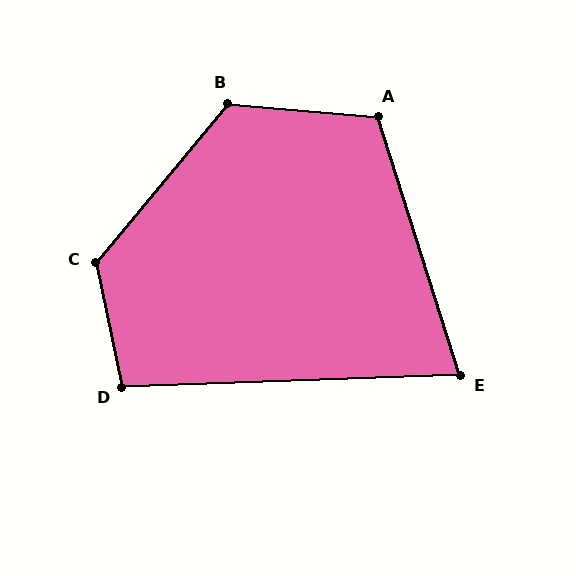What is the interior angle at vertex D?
Approximately 100 degrees (obtuse).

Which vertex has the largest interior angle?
C, at approximately 129 degrees.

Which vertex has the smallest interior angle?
E, at approximately 74 degrees.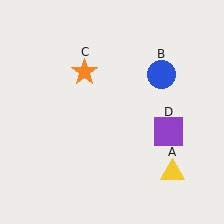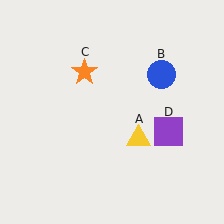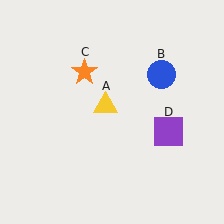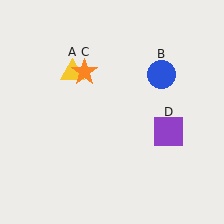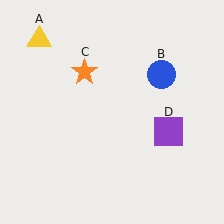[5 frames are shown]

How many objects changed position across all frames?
1 object changed position: yellow triangle (object A).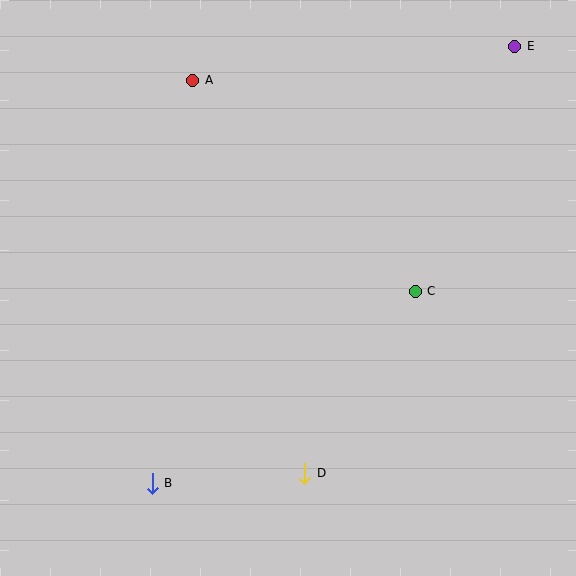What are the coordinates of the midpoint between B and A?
The midpoint between B and A is at (173, 282).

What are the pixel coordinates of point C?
Point C is at (415, 291).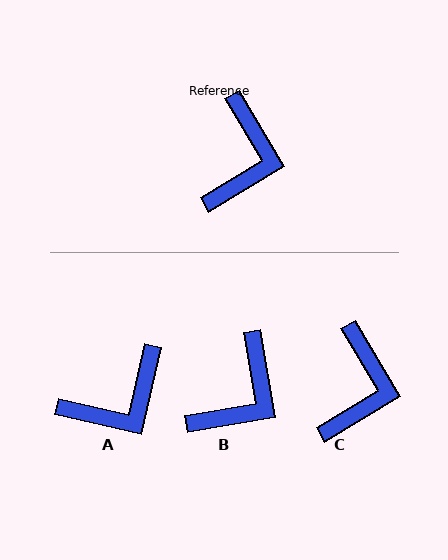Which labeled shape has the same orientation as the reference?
C.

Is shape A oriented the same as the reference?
No, it is off by about 44 degrees.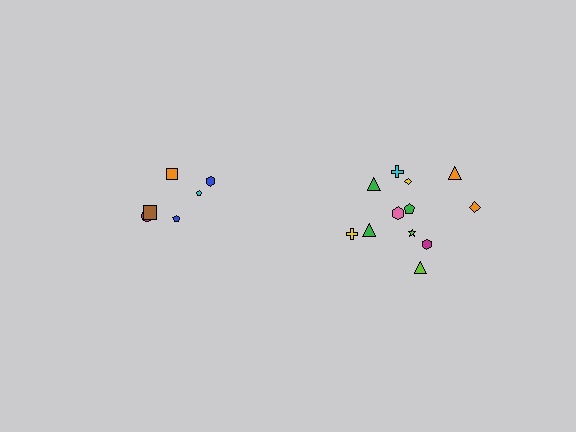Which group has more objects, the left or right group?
The right group.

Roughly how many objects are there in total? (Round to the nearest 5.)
Roughly 20 objects in total.